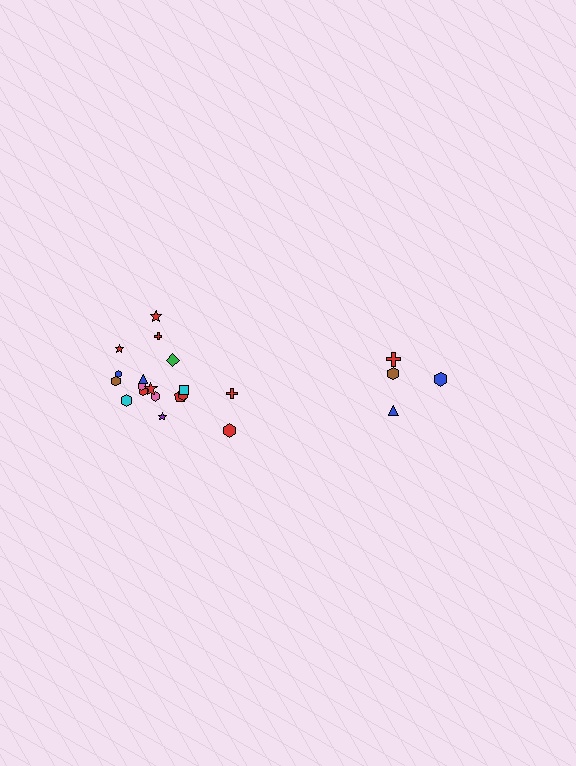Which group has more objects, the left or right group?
The left group.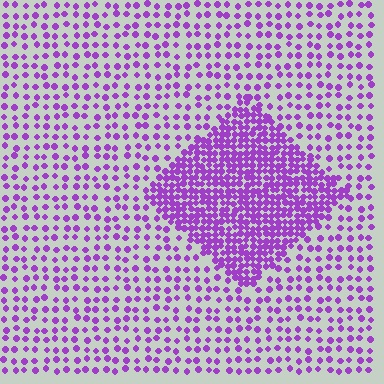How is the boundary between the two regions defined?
The boundary is defined by a change in element density (approximately 2.6x ratio). All elements are the same color, size, and shape.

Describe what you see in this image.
The image contains small purple elements arranged at two different densities. A diamond-shaped region is visible where the elements are more densely packed than the surrounding area.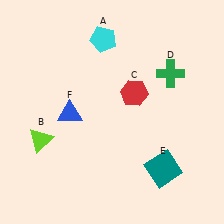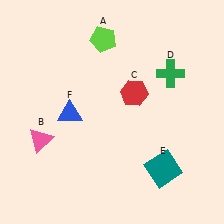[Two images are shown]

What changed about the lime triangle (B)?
In Image 1, B is lime. In Image 2, it changed to pink.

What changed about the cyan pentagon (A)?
In Image 1, A is cyan. In Image 2, it changed to lime.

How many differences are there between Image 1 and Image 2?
There are 2 differences between the two images.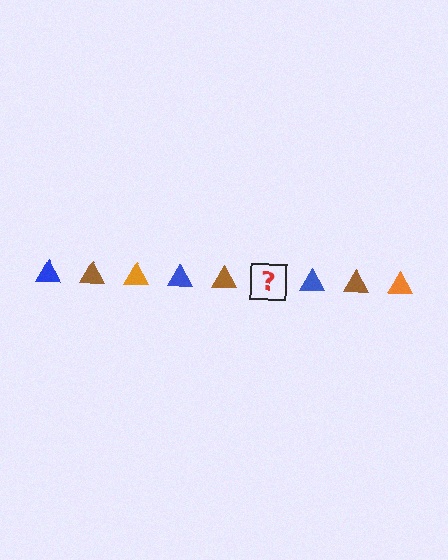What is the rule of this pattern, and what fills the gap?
The rule is that the pattern cycles through blue, brown, orange triangles. The gap should be filled with an orange triangle.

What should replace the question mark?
The question mark should be replaced with an orange triangle.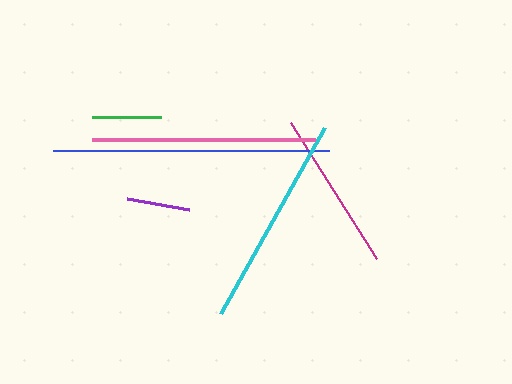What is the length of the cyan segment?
The cyan segment is approximately 213 pixels long.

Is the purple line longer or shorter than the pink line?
The pink line is longer than the purple line.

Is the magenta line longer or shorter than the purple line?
The magenta line is longer than the purple line.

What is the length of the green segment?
The green segment is approximately 69 pixels long.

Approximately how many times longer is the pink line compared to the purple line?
The pink line is approximately 3.6 times the length of the purple line.